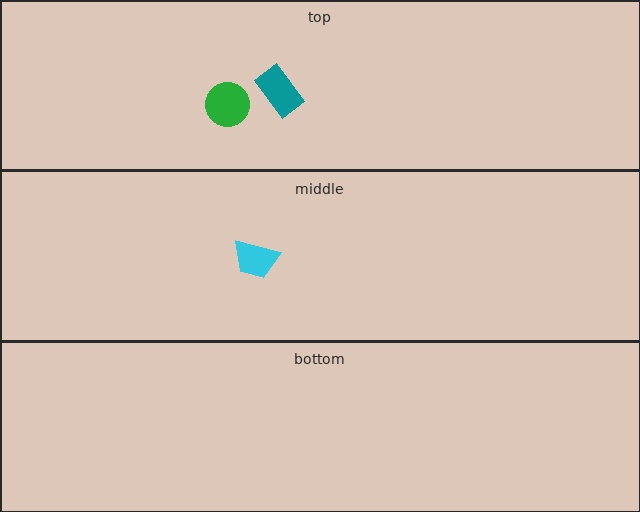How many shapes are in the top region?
2.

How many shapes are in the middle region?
1.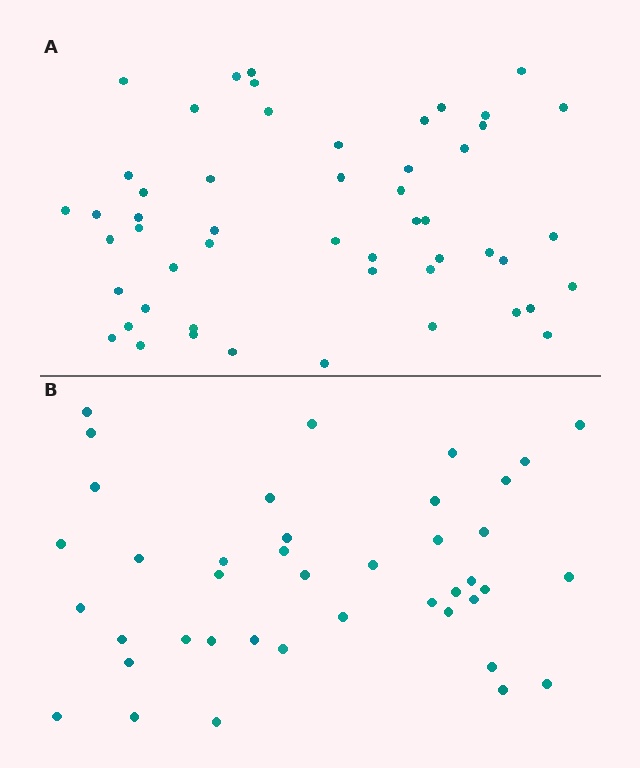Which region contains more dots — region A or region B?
Region A (the top region) has more dots.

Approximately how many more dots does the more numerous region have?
Region A has roughly 12 or so more dots than region B.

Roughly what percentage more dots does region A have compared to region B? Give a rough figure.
About 25% more.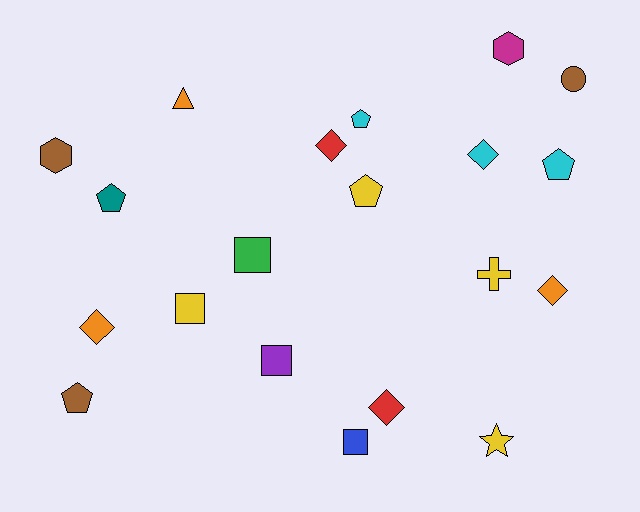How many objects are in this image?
There are 20 objects.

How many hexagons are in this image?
There are 2 hexagons.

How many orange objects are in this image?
There are 3 orange objects.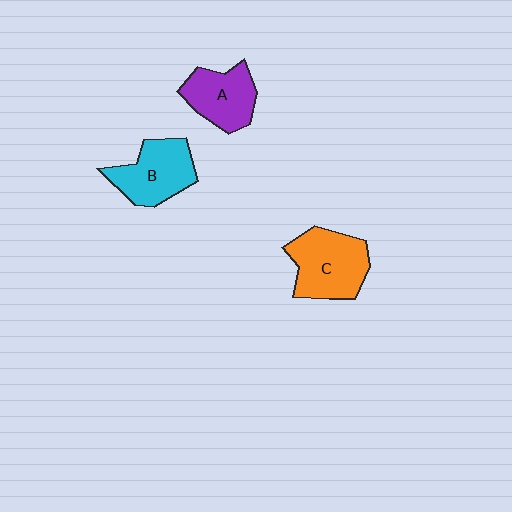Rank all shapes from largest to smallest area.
From largest to smallest: C (orange), B (cyan), A (purple).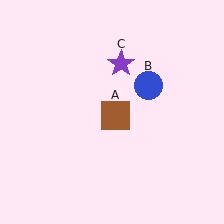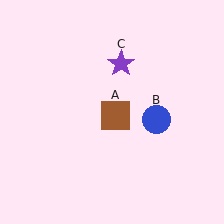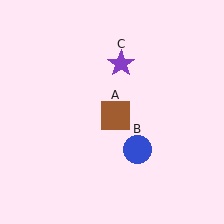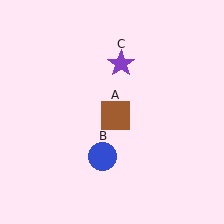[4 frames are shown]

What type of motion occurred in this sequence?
The blue circle (object B) rotated clockwise around the center of the scene.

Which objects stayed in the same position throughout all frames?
Brown square (object A) and purple star (object C) remained stationary.